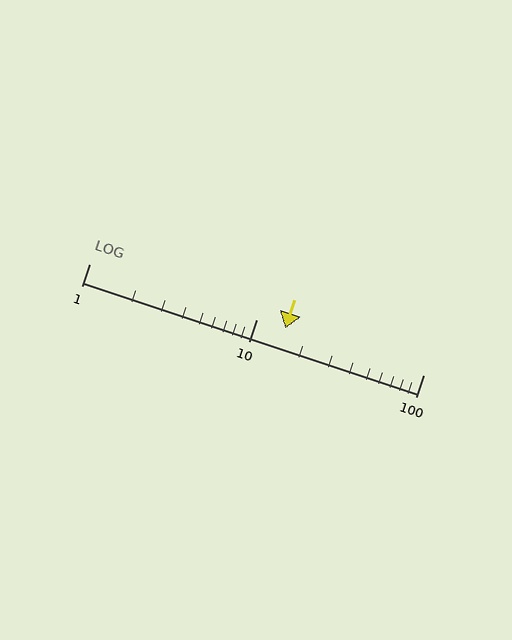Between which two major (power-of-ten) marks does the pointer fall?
The pointer is between 10 and 100.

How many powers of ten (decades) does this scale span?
The scale spans 2 decades, from 1 to 100.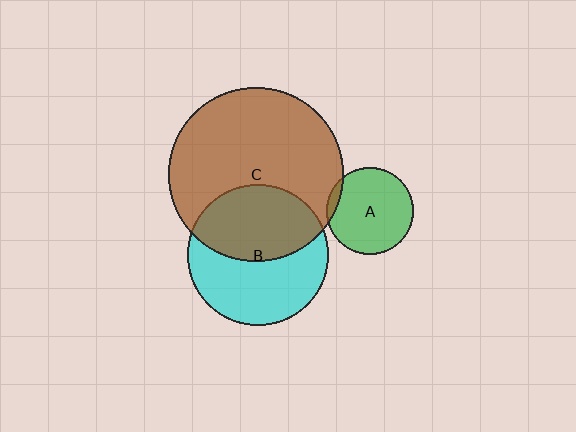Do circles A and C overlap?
Yes.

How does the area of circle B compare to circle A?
Approximately 2.6 times.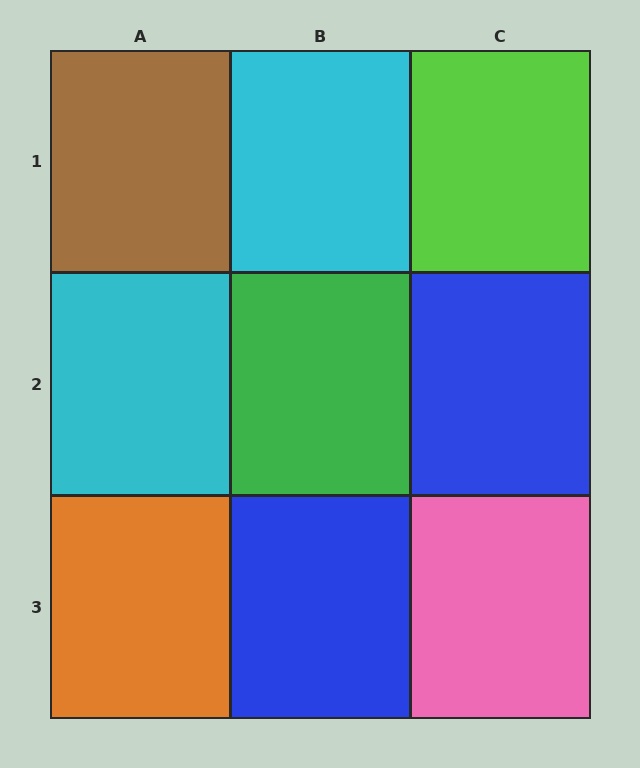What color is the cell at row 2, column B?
Green.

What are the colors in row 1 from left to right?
Brown, cyan, lime.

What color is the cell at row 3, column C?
Pink.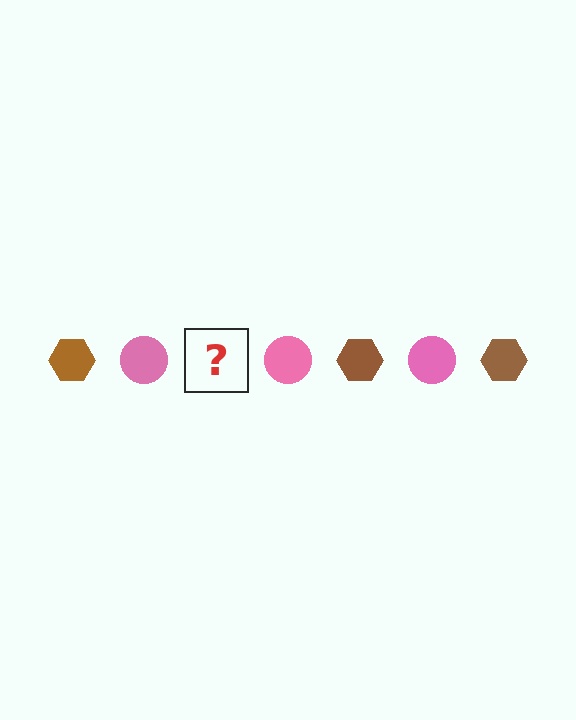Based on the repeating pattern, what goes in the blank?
The blank should be a brown hexagon.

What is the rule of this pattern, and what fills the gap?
The rule is that the pattern alternates between brown hexagon and pink circle. The gap should be filled with a brown hexagon.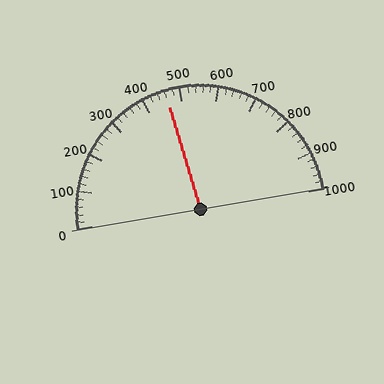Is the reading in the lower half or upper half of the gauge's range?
The reading is in the lower half of the range (0 to 1000).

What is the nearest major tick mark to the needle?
The nearest major tick mark is 500.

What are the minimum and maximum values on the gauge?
The gauge ranges from 0 to 1000.